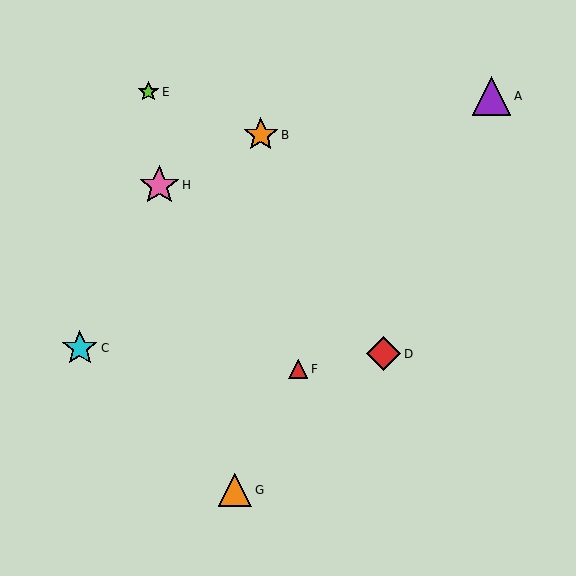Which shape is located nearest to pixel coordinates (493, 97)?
The purple triangle (labeled A) at (492, 96) is nearest to that location.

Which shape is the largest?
The pink star (labeled H) is the largest.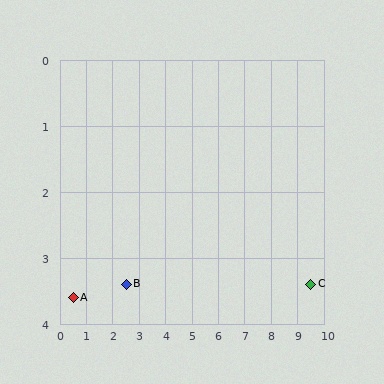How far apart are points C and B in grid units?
Points C and B are about 7.0 grid units apart.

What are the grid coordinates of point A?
Point A is at approximately (0.5, 3.6).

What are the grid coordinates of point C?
Point C is at approximately (9.5, 3.4).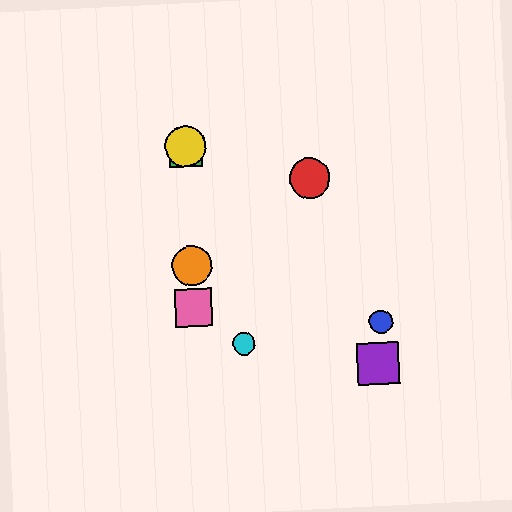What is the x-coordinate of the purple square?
The purple square is at x≈378.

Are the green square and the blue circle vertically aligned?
No, the green square is at x≈186 and the blue circle is at x≈381.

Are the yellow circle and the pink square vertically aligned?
Yes, both are at x≈186.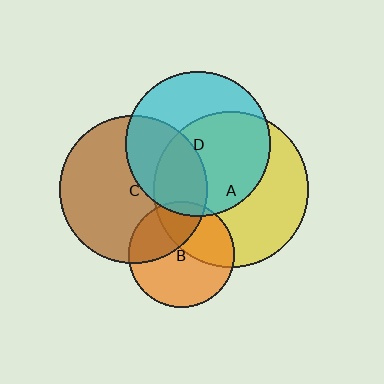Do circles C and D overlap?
Yes.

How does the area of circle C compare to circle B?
Approximately 2.0 times.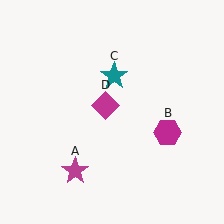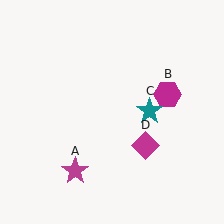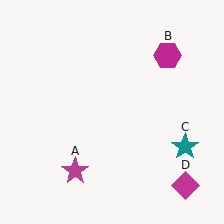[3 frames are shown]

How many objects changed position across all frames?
3 objects changed position: magenta hexagon (object B), teal star (object C), magenta diamond (object D).